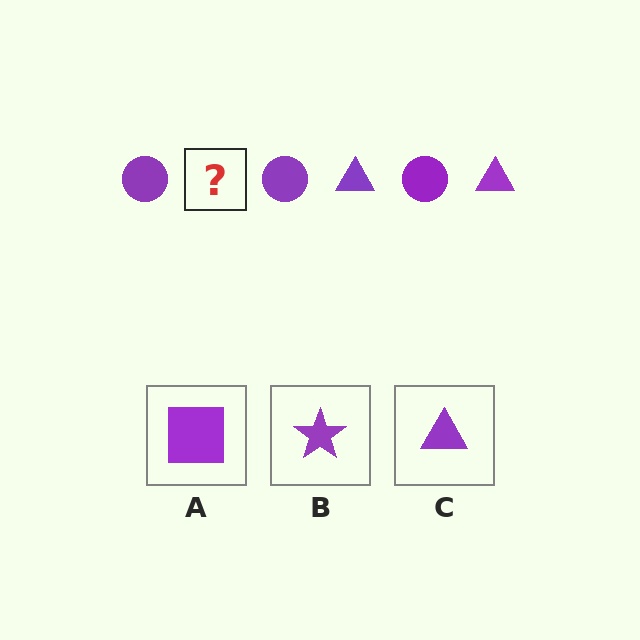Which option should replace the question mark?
Option C.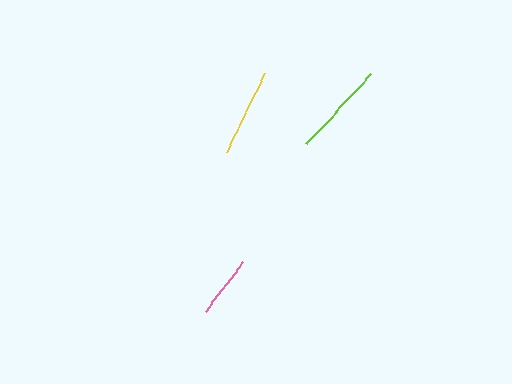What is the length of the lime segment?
The lime segment is approximately 96 pixels long.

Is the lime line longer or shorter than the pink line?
The lime line is longer than the pink line.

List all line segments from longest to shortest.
From longest to shortest: lime, yellow, pink.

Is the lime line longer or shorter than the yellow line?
The lime line is longer than the yellow line.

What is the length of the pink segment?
The pink segment is approximately 62 pixels long.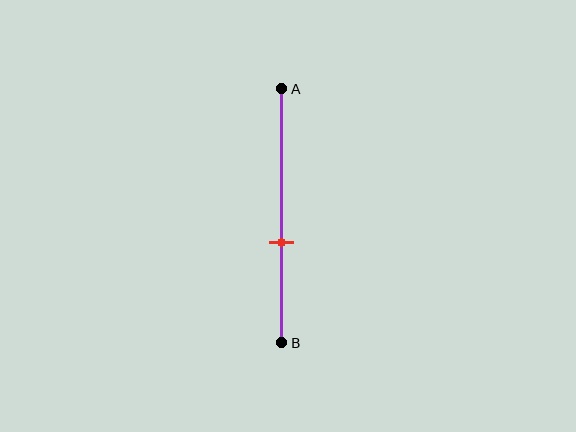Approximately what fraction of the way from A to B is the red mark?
The red mark is approximately 60% of the way from A to B.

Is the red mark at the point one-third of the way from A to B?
No, the mark is at about 60% from A, not at the 33% one-third point.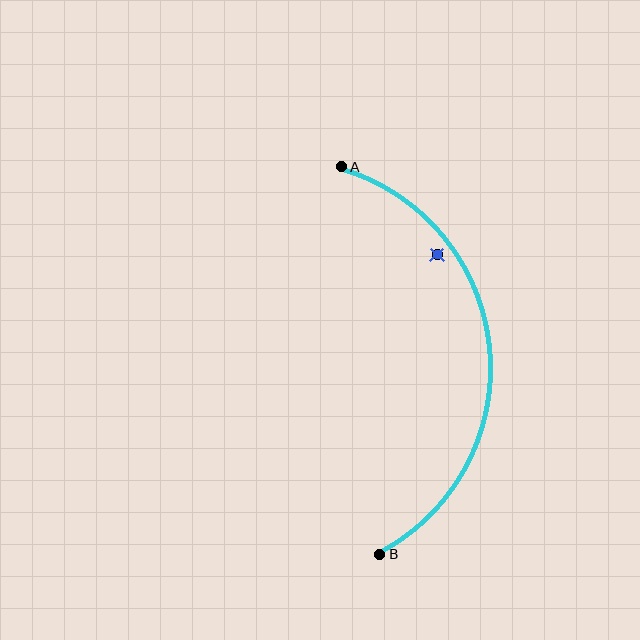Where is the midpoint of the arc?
The arc midpoint is the point on the curve farthest from the straight line joining A and B. It sits to the right of that line.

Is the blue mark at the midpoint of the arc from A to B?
No — the blue mark does not lie on the arc at all. It sits slightly inside the curve.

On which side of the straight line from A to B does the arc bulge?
The arc bulges to the right of the straight line connecting A and B.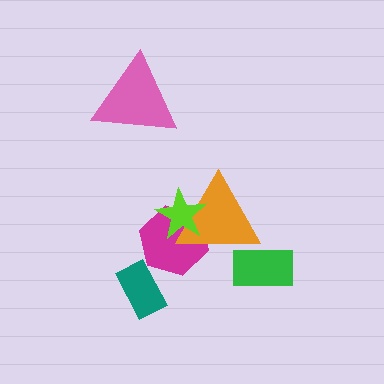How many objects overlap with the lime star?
2 objects overlap with the lime star.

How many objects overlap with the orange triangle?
3 objects overlap with the orange triangle.